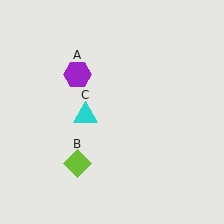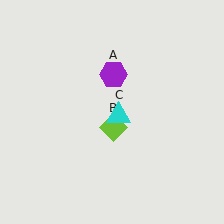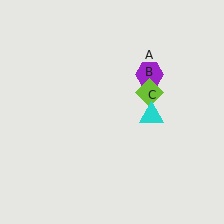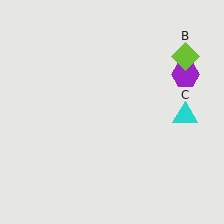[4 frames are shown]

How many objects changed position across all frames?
3 objects changed position: purple hexagon (object A), lime diamond (object B), cyan triangle (object C).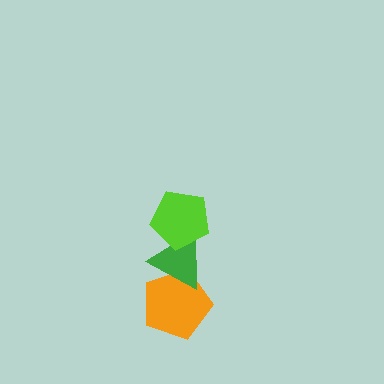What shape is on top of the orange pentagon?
The green triangle is on top of the orange pentagon.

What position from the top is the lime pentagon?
The lime pentagon is 1st from the top.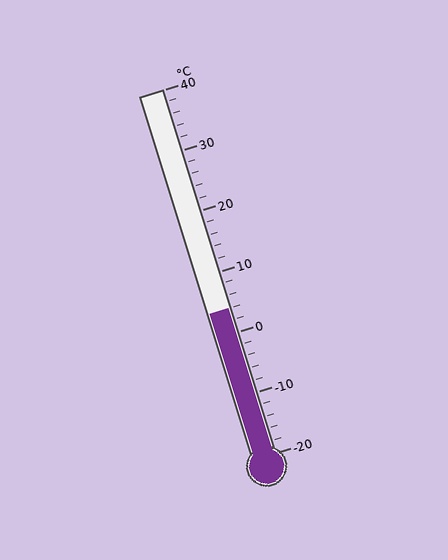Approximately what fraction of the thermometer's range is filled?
The thermometer is filled to approximately 40% of its range.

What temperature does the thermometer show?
The thermometer shows approximately 4°C.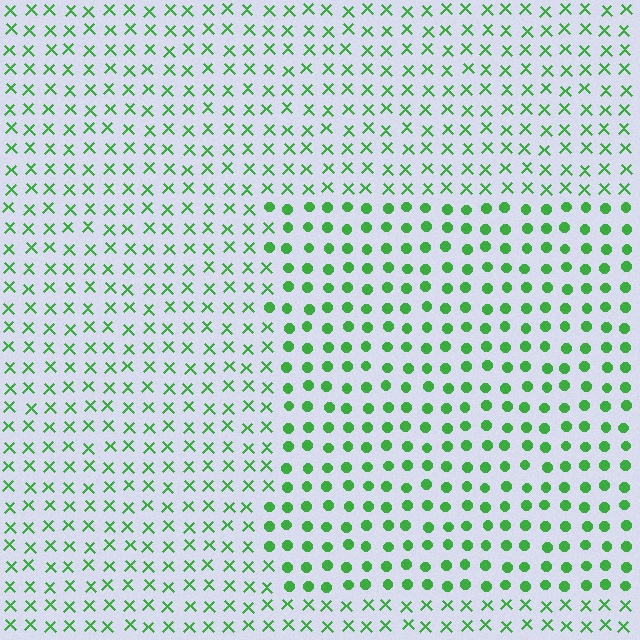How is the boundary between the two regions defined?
The boundary is defined by a change in element shape: circles inside vs. X marks outside. All elements share the same color and spacing.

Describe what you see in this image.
The image is filled with small green elements arranged in a uniform grid. A rectangle-shaped region contains circles, while the surrounding area contains X marks. The boundary is defined purely by the change in element shape.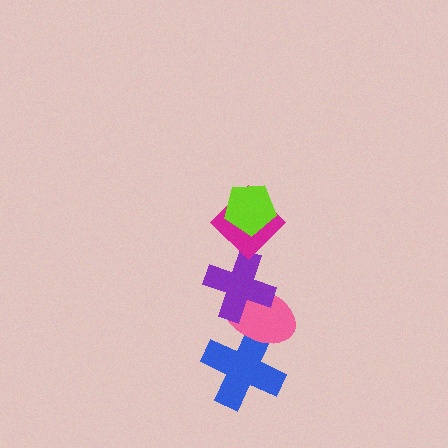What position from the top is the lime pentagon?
The lime pentagon is 1st from the top.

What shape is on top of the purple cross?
The magenta diamond is on top of the purple cross.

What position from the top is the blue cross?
The blue cross is 5th from the top.